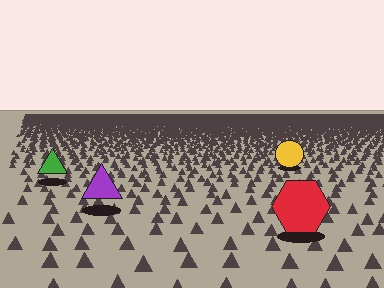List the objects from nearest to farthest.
From nearest to farthest: the red hexagon, the purple triangle, the green triangle, the yellow circle.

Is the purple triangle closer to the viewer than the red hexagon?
No. The red hexagon is closer — you can tell from the texture gradient: the ground texture is coarser near it.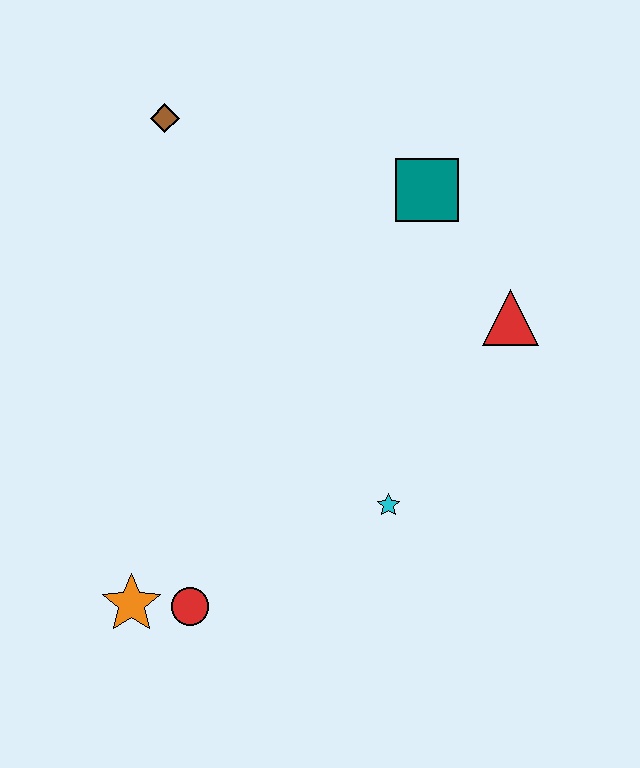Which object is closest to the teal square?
The red triangle is closest to the teal square.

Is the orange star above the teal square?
No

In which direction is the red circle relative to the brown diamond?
The red circle is below the brown diamond.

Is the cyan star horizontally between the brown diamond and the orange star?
No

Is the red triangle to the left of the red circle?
No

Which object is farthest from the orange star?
The teal square is farthest from the orange star.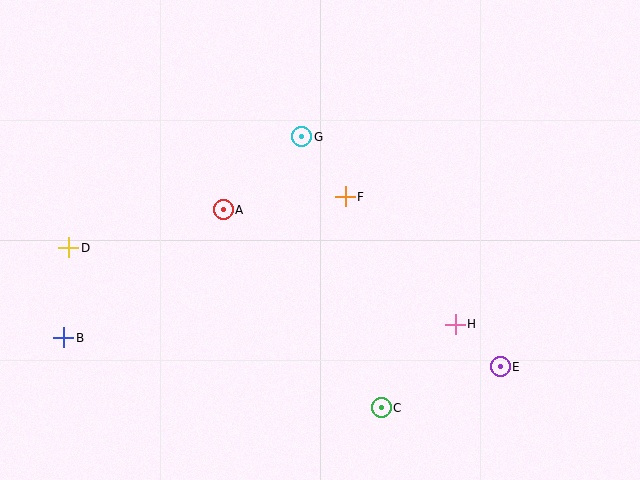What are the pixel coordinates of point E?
Point E is at (500, 367).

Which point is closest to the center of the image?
Point F at (345, 197) is closest to the center.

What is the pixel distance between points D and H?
The distance between D and H is 394 pixels.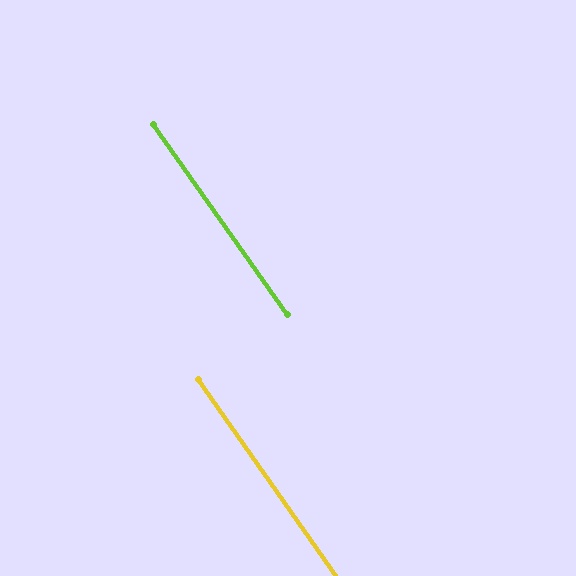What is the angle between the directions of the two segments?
Approximately 0 degrees.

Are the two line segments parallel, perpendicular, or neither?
Parallel — their directions differ by only 0.0°.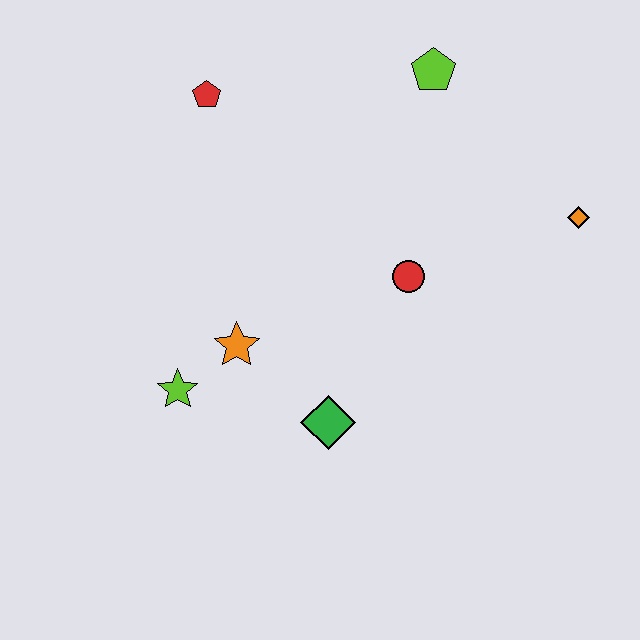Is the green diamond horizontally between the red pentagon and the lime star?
No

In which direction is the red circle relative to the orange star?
The red circle is to the right of the orange star.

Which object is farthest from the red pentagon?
The orange diamond is farthest from the red pentagon.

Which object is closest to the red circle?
The green diamond is closest to the red circle.